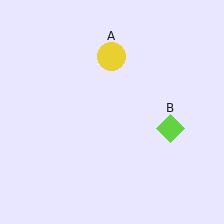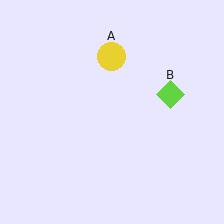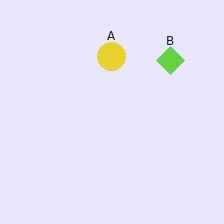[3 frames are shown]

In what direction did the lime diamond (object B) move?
The lime diamond (object B) moved up.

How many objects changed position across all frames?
1 object changed position: lime diamond (object B).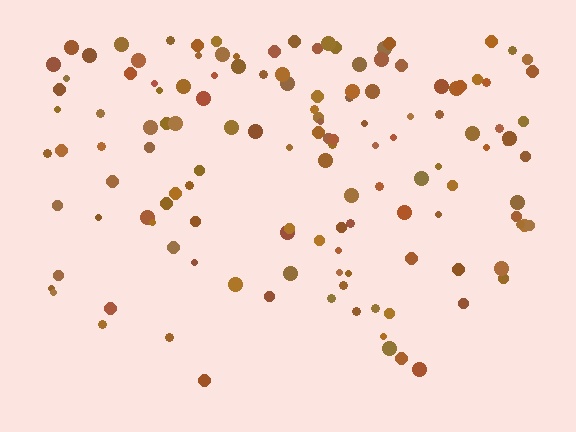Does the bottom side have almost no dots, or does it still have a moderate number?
Still a moderate number, just noticeably fewer than the top.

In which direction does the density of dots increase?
From bottom to top, with the top side densest.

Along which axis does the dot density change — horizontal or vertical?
Vertical.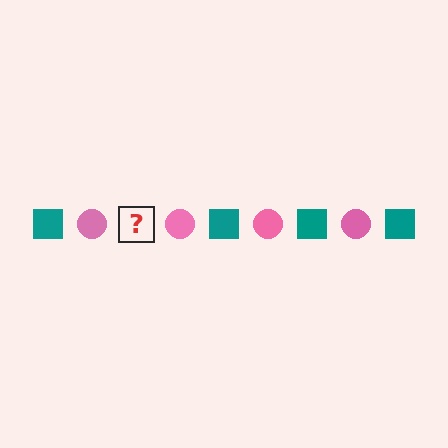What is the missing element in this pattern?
The missing element is a teal square.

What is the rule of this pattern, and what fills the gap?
The rule is that the pattern alternates between teal square and pink circle. The gap should be filled with a teal square.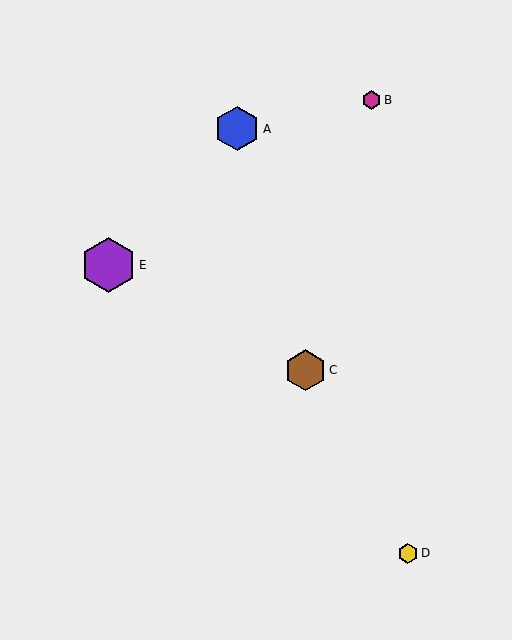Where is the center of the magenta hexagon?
The center of the magenta hexagon is at (371, 100).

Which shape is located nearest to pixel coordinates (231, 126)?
The blue hexagon (labeled A) at (237, 129) is nearest to that location.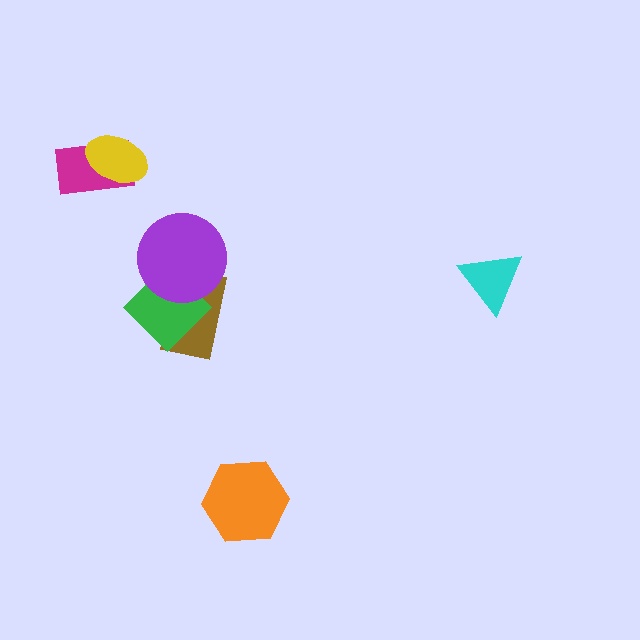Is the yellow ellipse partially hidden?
No, no other shape covers it.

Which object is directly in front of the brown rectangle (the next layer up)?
The green diamond is directly in front of the brown rectangle.